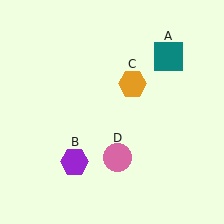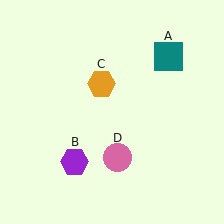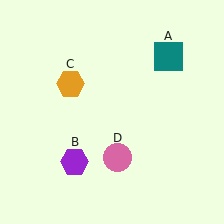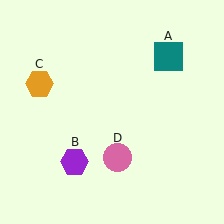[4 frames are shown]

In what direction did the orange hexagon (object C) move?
The orange hexagon (object C) moved left.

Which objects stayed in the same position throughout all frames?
Teal square (object A) and purple hexagon (object B) and pink circle (object D) remained stationary.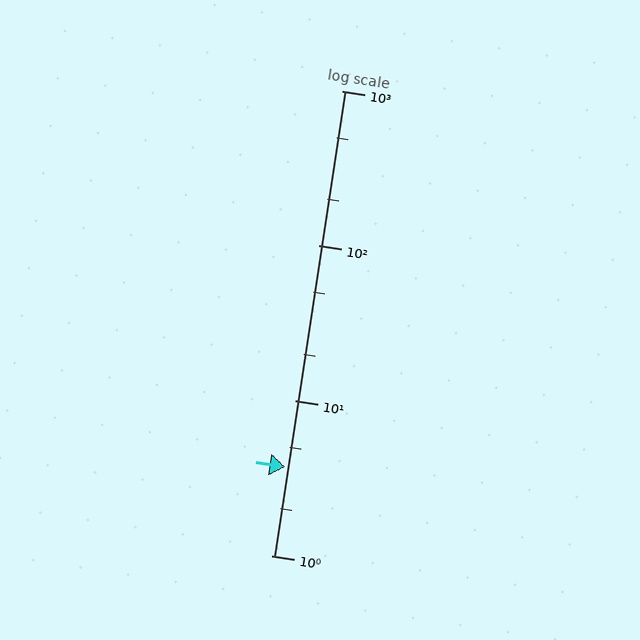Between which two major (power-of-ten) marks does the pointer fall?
The pointer is between 1 and 10.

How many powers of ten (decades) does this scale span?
The scale spans 3 decades, from 1 to 1000.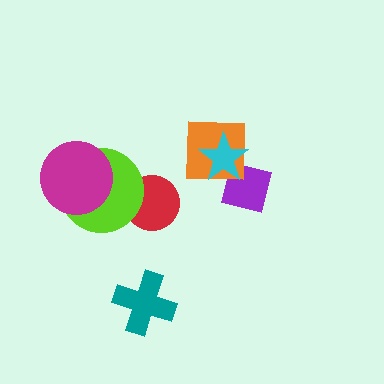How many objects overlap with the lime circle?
2 objects overlap with the lime circle.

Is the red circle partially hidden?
Yes, it is partially covered by another shape.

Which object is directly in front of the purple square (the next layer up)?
The orange square is directly in front of the purple square.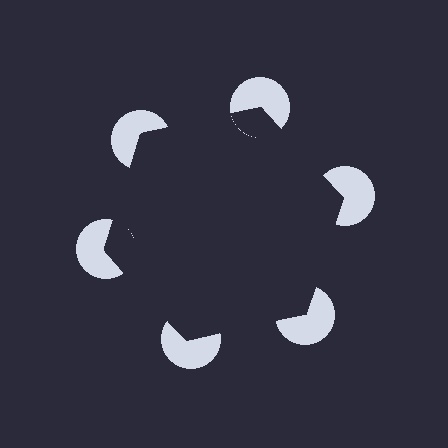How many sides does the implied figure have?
6 sides.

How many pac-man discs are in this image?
There are 6 — one at each vertex of the illusory hexagon.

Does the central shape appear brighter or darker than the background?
It typically appears slightly darker than the background, even though no actual brightness change is drawn.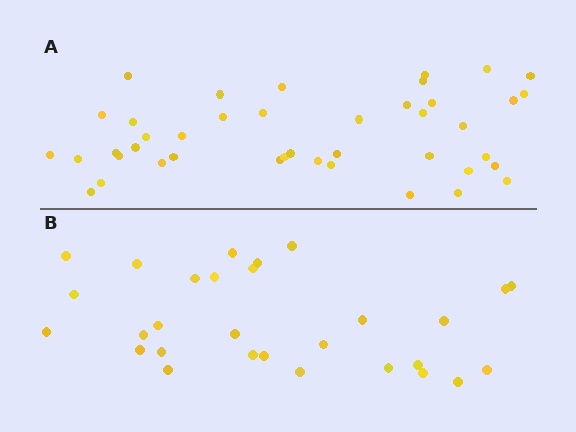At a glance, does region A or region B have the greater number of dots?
Region A (the top region) has more dots.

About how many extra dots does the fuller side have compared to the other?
Region A has approximately 15 more dots than region B.